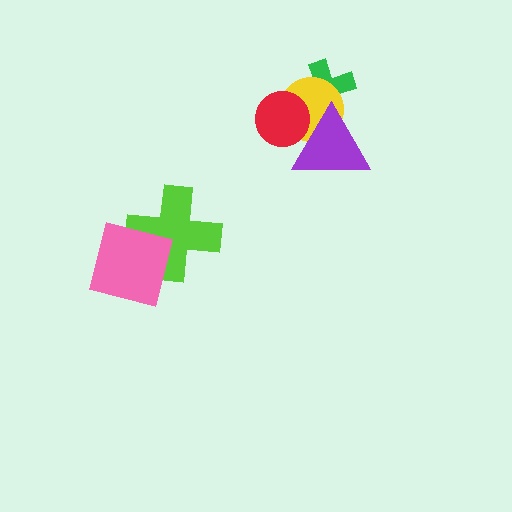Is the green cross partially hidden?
Yes, it is partially covered by another shape.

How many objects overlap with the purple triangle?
3 objects overlap with the purple triangle.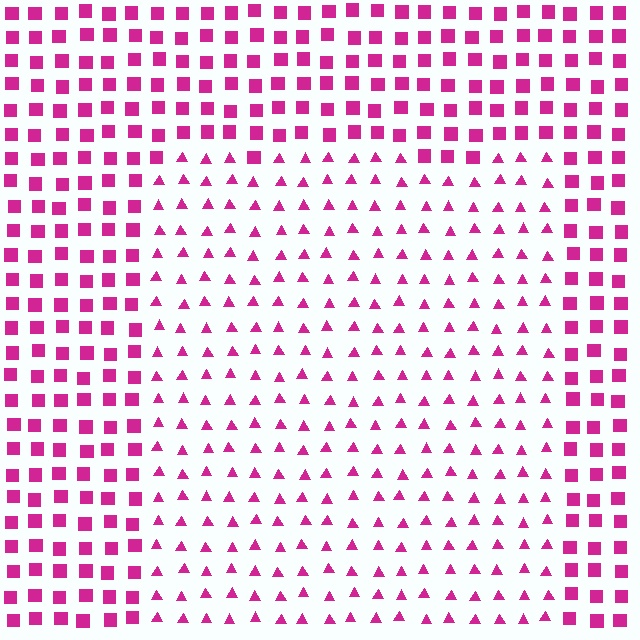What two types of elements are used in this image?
The image uses triangles inside the rectangle region and squares outside it.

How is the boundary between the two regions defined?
The boundary is defined by a change in element shape: triangles inside vs. squares outside. All elements share the same color and spacing.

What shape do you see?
I see a rectangle.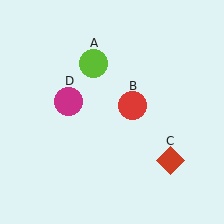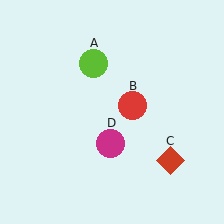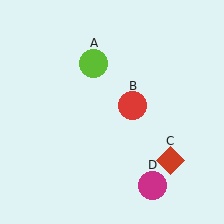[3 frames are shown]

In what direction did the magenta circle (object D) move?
The magenta circle (object D) moved down and to the right.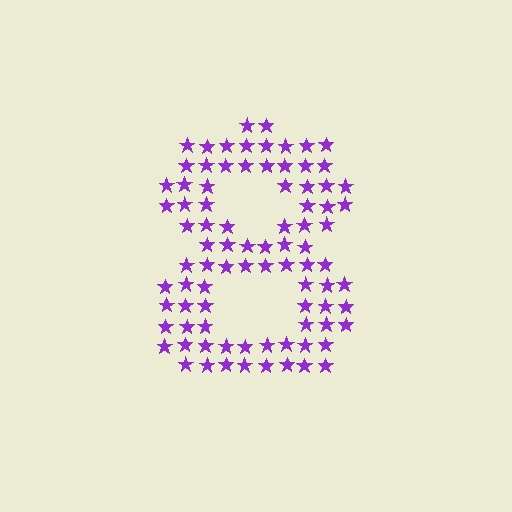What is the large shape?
The large shape is the digit 8.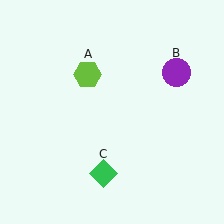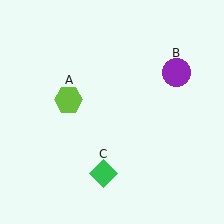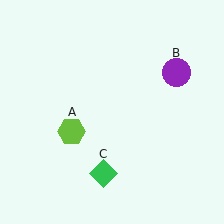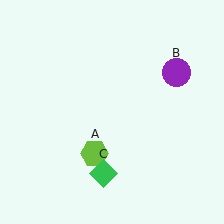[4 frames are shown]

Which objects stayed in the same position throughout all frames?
Purple circle (object B) and green diamond (object C) remained stationary.